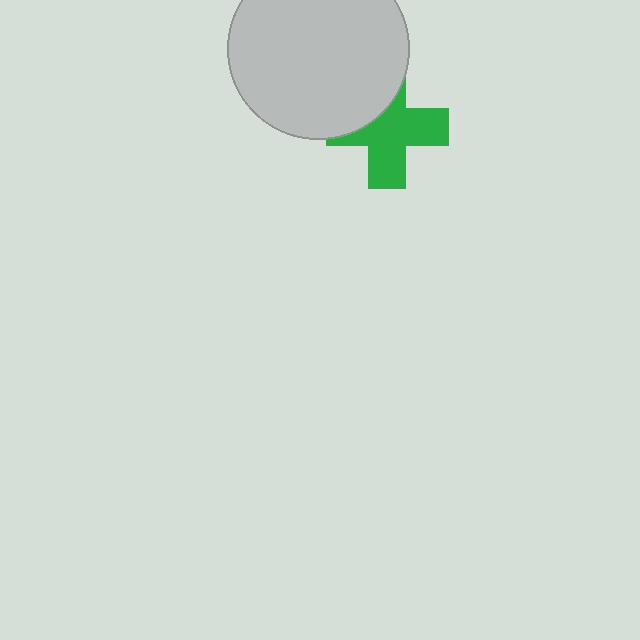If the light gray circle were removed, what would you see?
You would see the complete green cross.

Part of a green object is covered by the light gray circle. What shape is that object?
It is a cross.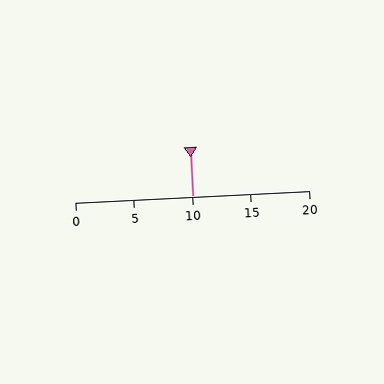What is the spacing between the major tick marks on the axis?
The major ticks are spaced 5 apart.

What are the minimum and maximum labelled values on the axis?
The axis runs from 0 to 20.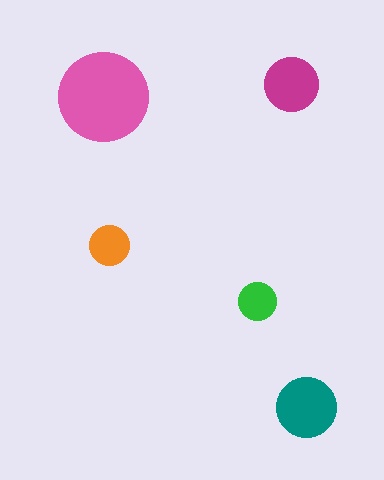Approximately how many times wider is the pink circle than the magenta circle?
About 1.5 times wider.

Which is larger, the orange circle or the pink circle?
The pink one.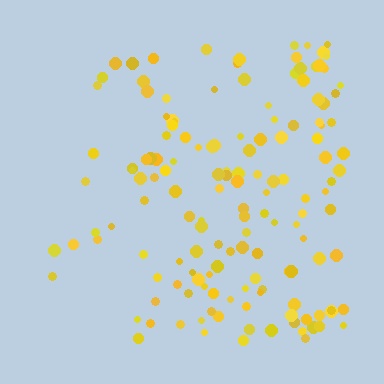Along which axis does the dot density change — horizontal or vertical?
Horizontal.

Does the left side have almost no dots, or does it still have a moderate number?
Still a moderate number, just noticeably fewer than the right.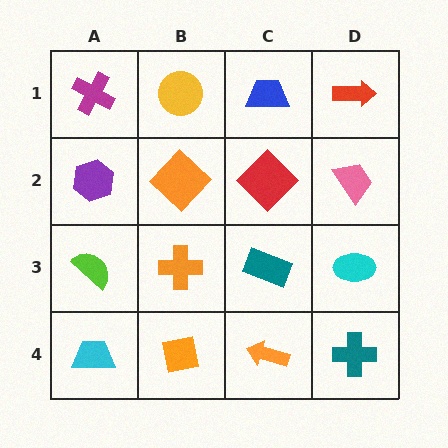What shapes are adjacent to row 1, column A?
A purple hexagon (row 2, column A), a yellow circle (row 1, column B).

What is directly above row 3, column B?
An orange diamond.